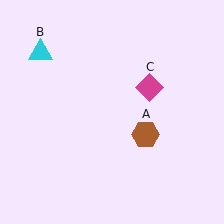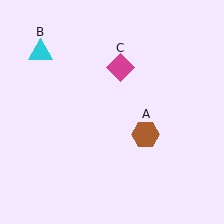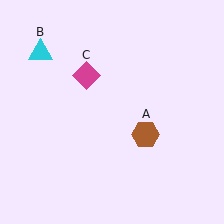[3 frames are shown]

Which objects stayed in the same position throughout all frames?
Brown hexagon (object A) and cyan triangle (object B) remained stationary.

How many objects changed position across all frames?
1 object changed position: magenta diamond (object C).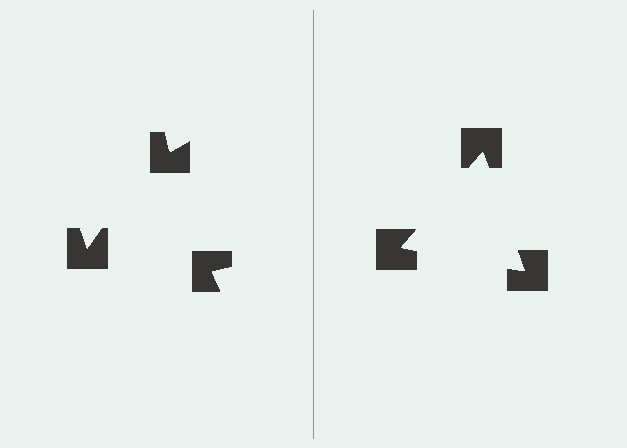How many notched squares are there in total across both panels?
6 — 3 on each side.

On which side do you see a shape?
An illusory triangle appears on the right side. On the left side the wedge cuts are rotated, so no coherent shape forms.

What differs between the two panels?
The notched squares are positioned identically on both sides; only the wedge orientations differ. On the right they align to a triangle; on the left they are misaligned.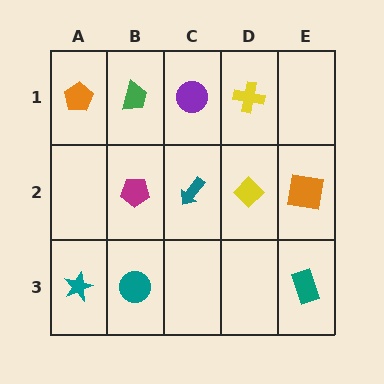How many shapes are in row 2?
4 shapes.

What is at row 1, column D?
A yellow cross.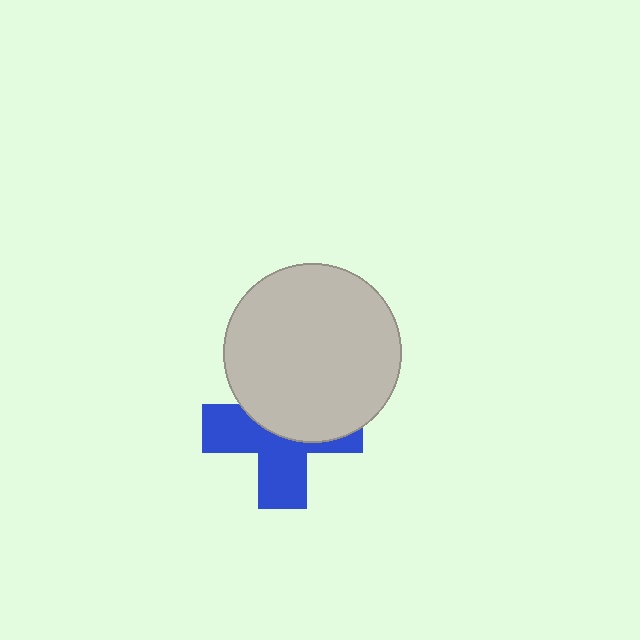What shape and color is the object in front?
The object in front is a light gray circle.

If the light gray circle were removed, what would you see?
You would see the complete blue cross.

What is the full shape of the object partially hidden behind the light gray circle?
The partially hidden object is a blue cross.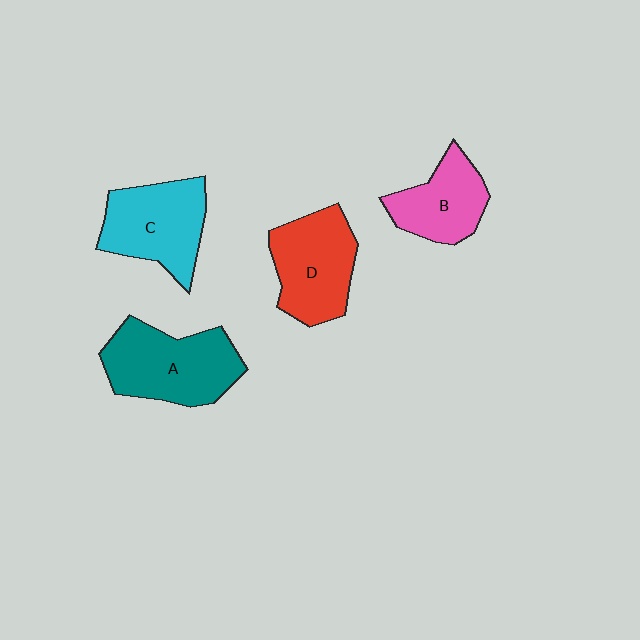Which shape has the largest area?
Shape A (teal).